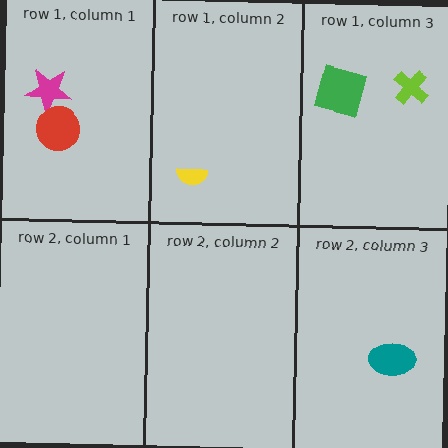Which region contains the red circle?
The row 1, column 1 region.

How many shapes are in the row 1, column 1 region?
2.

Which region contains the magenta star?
The row 1, column 1 region.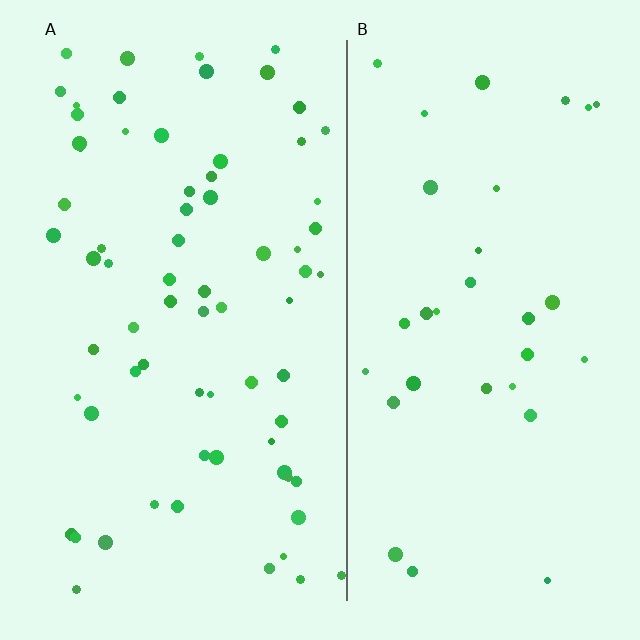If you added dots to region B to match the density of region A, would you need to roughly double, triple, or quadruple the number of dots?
Approximately double.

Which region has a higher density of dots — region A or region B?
A (the left).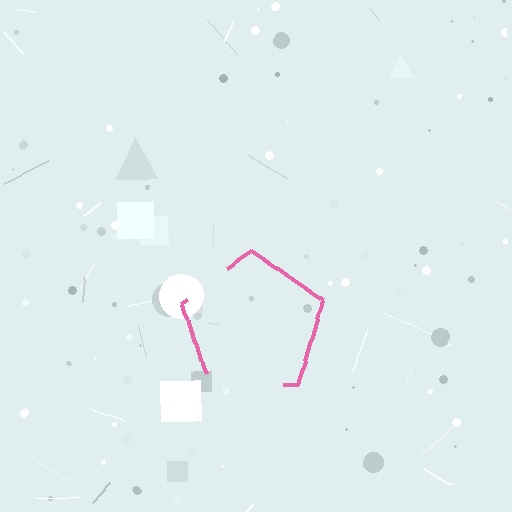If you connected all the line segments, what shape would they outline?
They would outline a pentagon.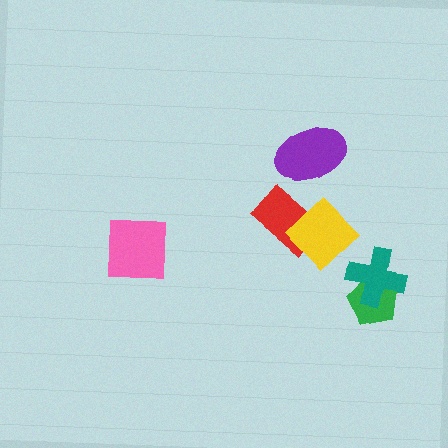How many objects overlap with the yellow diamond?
1 object overlaps with the yellow diamond.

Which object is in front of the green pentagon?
The teal cross is in front of the green pentagon.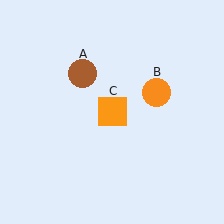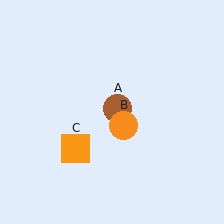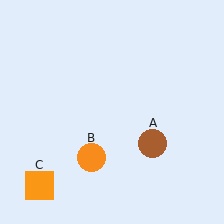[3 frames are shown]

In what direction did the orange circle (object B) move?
The orange circle (object B) moved down and to the left.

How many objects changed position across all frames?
3 objects changed position: brown circle (object A), orange circle (object B), orange square (object C).